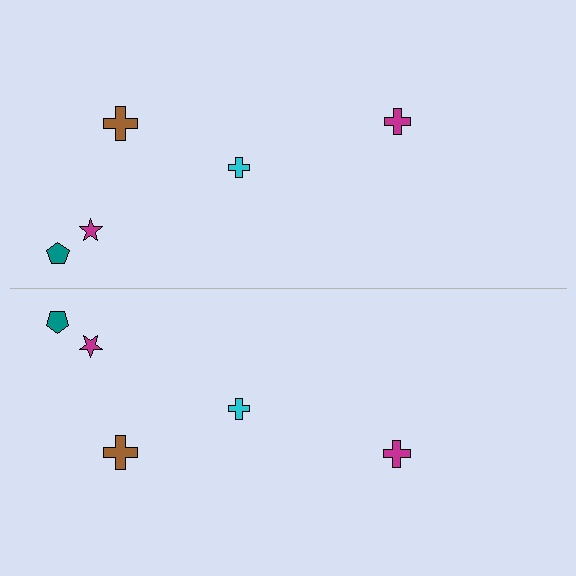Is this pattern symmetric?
Yes, this pattern has bilateral (reflection) symmetry.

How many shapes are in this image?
There are 10 shapes in this image.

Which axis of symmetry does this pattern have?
The pattern has a horizontal axis of symmetry running through the center of the image.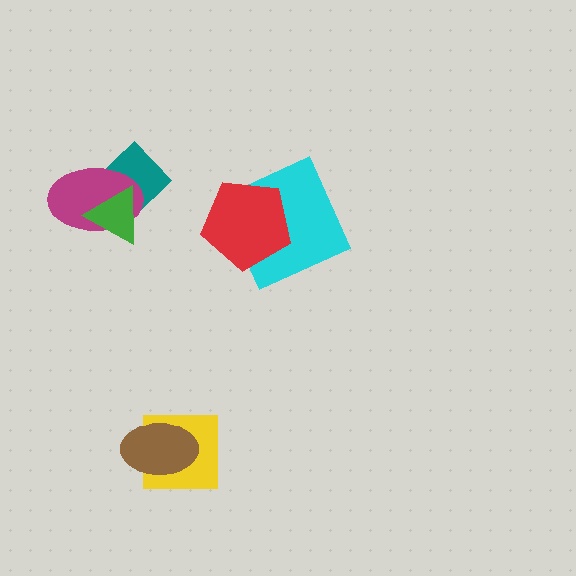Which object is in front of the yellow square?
The brown ellipse is in front of the yellow square.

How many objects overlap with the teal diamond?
2 objects overlap with the teal diamond.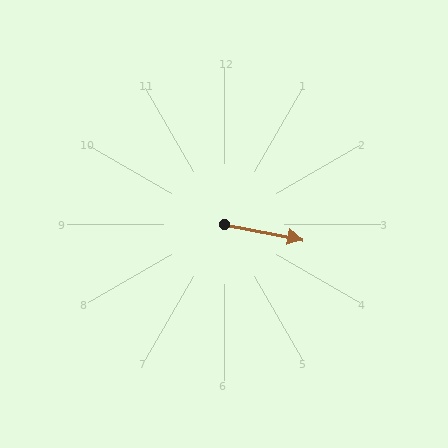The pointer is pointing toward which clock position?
Roughly 3 o'clock.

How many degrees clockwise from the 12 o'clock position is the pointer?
Approximately 101 degrees.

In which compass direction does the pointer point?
East.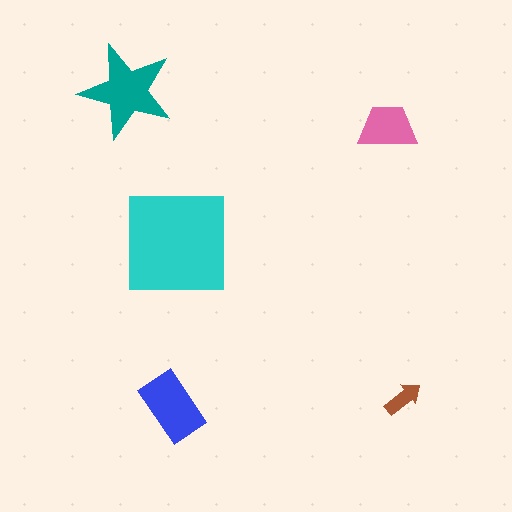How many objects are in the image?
There are 5 objects in the image.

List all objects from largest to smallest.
The cyan square, the teal star, the blue rectangle, the pink trapezoid, the brown arrow.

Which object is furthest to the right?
The brown arrow is rightmost.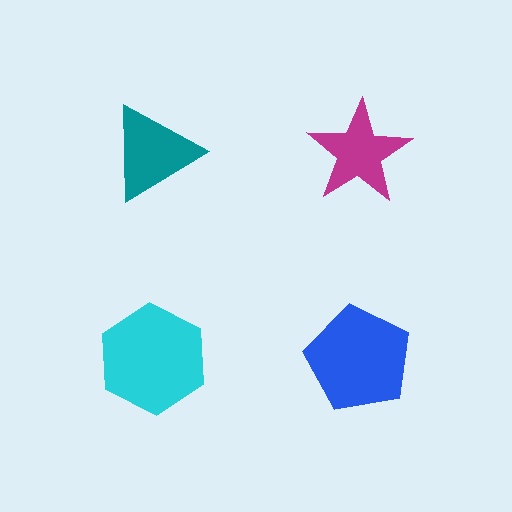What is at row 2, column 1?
A cyan hexagon.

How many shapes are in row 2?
2 shapes.